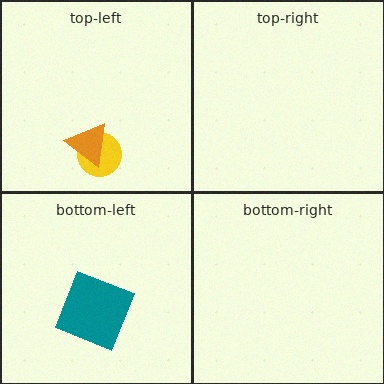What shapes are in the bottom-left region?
The teal square.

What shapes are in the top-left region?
The yellow circle, the orange triangle.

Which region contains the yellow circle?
The top-left region.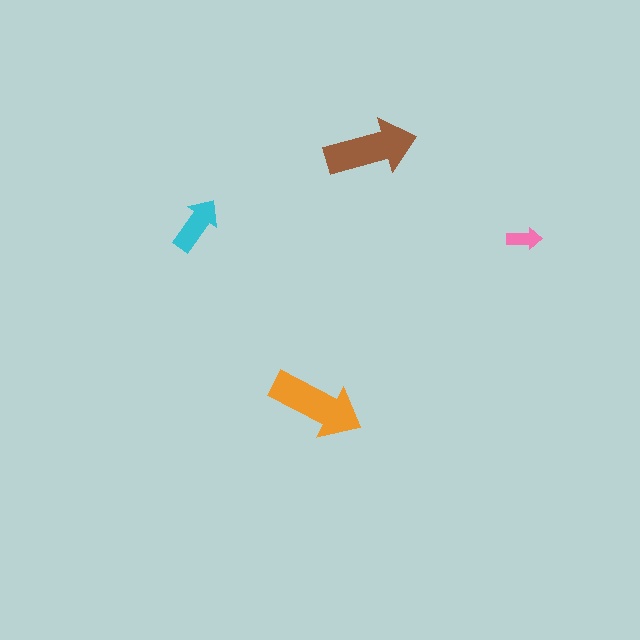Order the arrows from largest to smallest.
the orange one, the brown one, the cyan one, the pink one.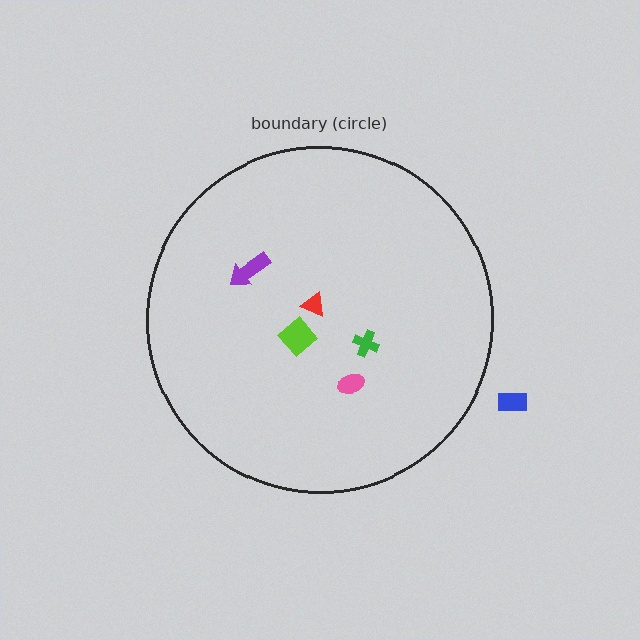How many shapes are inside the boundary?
5 inside, 1 outside.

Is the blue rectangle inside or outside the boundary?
Outside.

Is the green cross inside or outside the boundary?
Inside.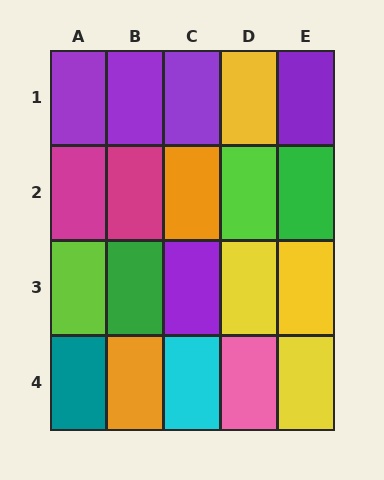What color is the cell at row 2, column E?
Green.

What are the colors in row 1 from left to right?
Purple, purple, purple, yellow, purple.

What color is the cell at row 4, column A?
Teal.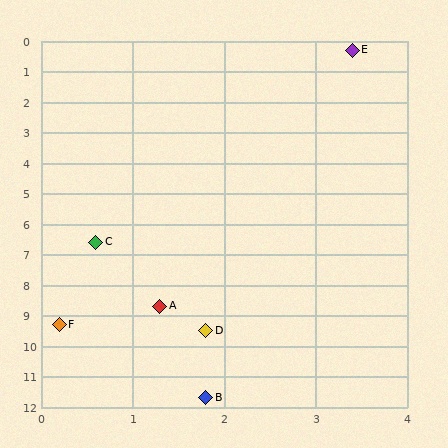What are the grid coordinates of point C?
Point C is at approximately (0.6, 6.6).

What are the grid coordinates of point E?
Point E is at approximately (3.4, 0.3).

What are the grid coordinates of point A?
Point A is at approximately (1.3, 8.7).